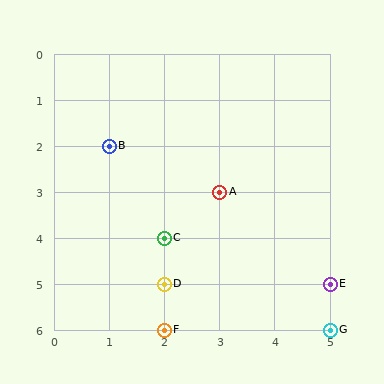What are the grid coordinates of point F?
Point F is at grid coordinates (2, 6).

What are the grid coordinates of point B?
Point B is at grid coordinates (1, 2).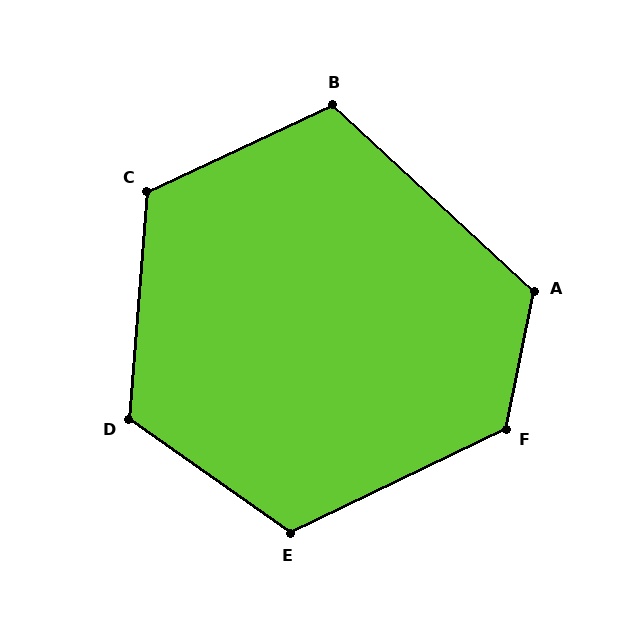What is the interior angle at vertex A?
Approximately 121 degrees (obtuse).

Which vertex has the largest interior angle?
F, at approximately 127 degrees.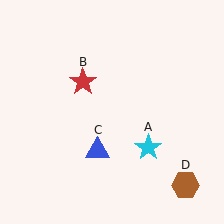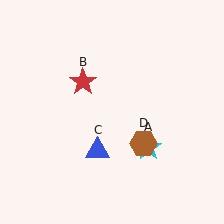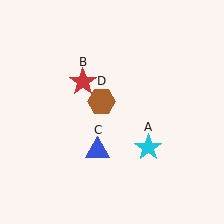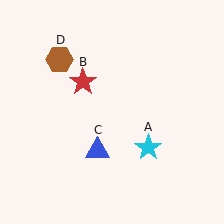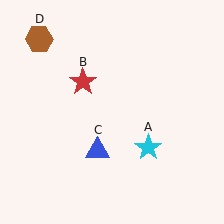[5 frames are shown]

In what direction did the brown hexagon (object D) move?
The brown hexagon (object D) moved up and to the left.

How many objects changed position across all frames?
1 object changed position: brown hexagon (object D).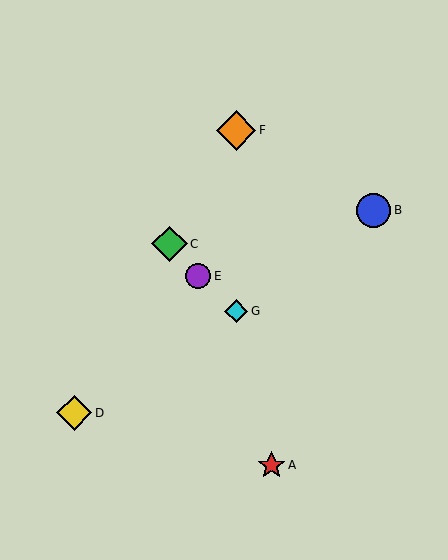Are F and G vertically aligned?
Yes, both are at x≈236.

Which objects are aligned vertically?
Objects F, G are aligned vertically.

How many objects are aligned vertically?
2 objects (F, G) are aligned vertically.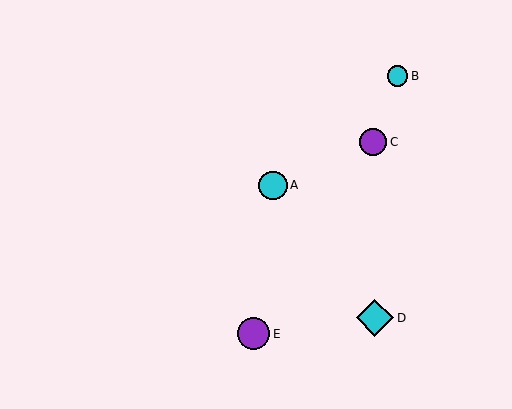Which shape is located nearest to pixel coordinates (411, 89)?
The cyan circle (labeled B) at (398, 76) is nearest to that location.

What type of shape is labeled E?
Shape E is a purple circle.